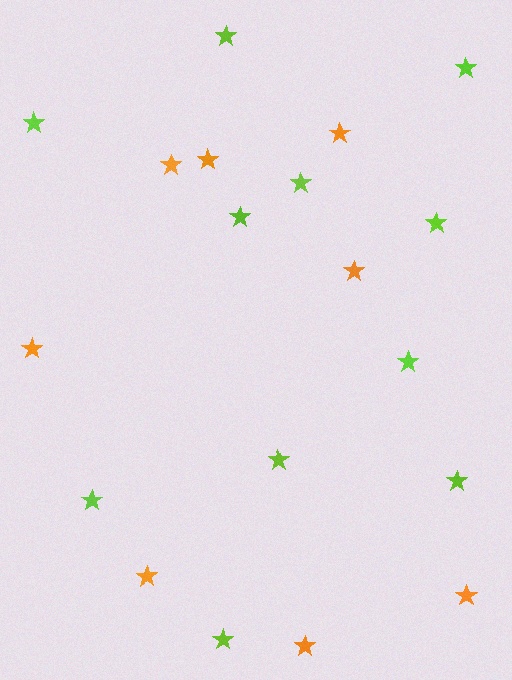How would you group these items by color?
There are 2 groups: one group of orange stars (8) and one group of lime stars (11).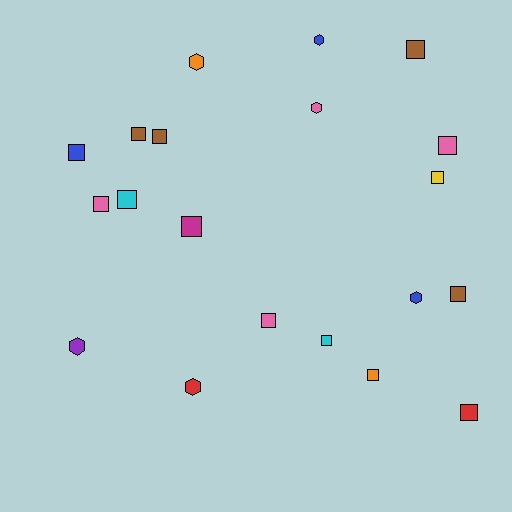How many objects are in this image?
There are 20 objects.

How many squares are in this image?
There are 14 squares.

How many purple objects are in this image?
There is 1 purple object.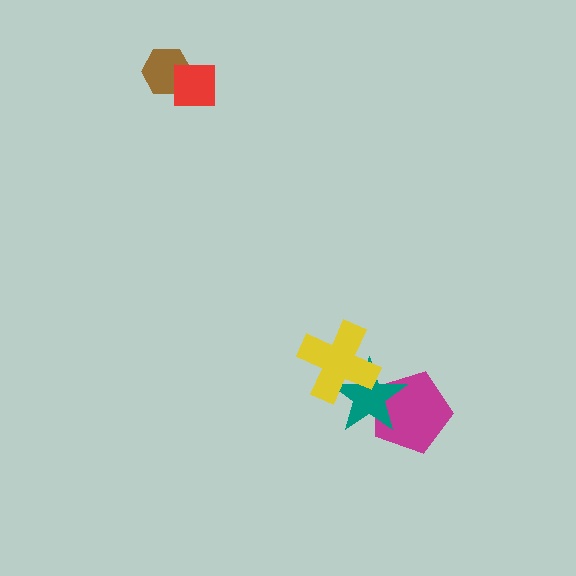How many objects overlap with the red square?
1 object overlaps with the red square.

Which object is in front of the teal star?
The yellow cross is in front of the teal star.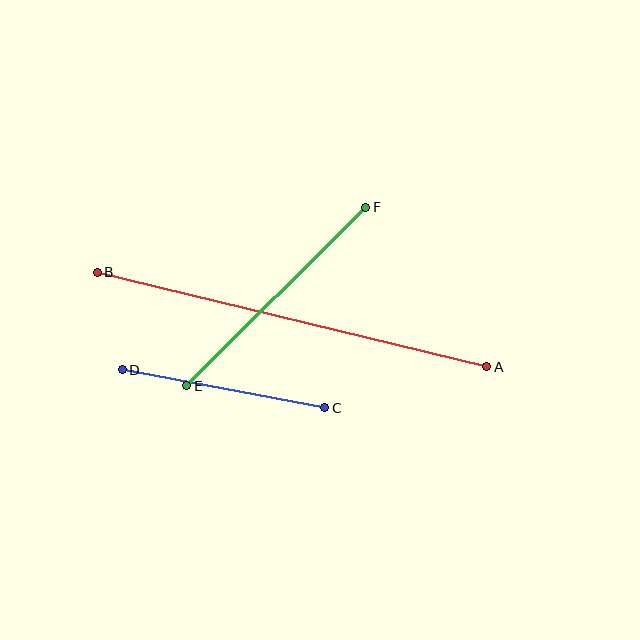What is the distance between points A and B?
The distance is approximately 401 pixels.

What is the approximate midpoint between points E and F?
The midpoint is at approximately (276, 296) pixels.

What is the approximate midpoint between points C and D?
The midpoint is at approximately (224, 389) pixels.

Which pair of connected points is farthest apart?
Points A and B are farthest apart.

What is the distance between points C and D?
The distance is approximately 206 pixels.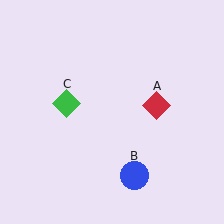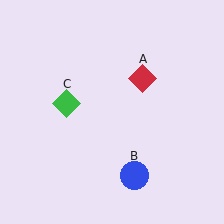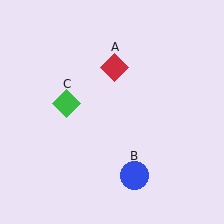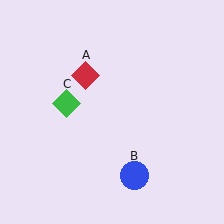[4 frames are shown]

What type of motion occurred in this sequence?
The red diamond (object A) rotated counterclockwise around the center of the scene.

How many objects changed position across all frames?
1 object changed position: red diamond (object A).